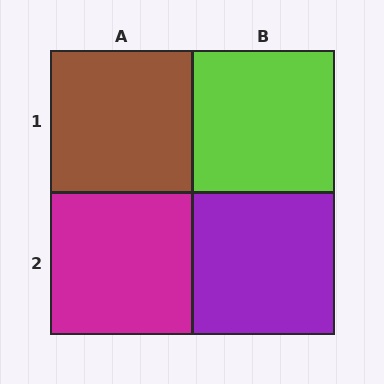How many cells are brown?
1 cell is brown.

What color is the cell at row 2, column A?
Magenta.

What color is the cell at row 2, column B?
Purple.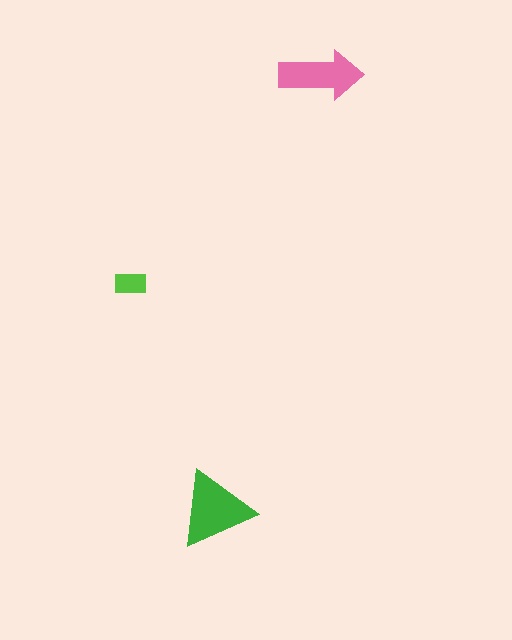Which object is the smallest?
The lime rectangle.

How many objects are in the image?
There are 3 objects in the image.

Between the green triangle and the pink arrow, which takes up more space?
The green triangle.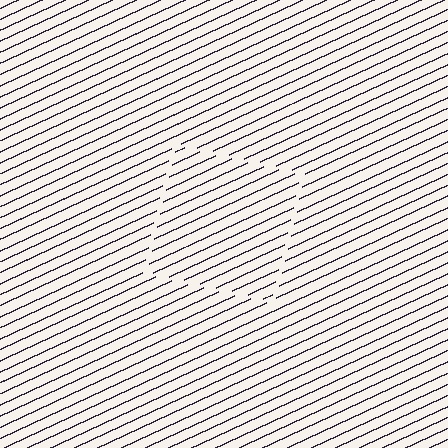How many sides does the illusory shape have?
4 sides — the line-ends trace a square.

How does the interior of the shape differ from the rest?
The interior of the shape contains the same grating, shifted by half a period — the contour is defined by the phase discontinuity where line-ends from the inner and outer gratings abut.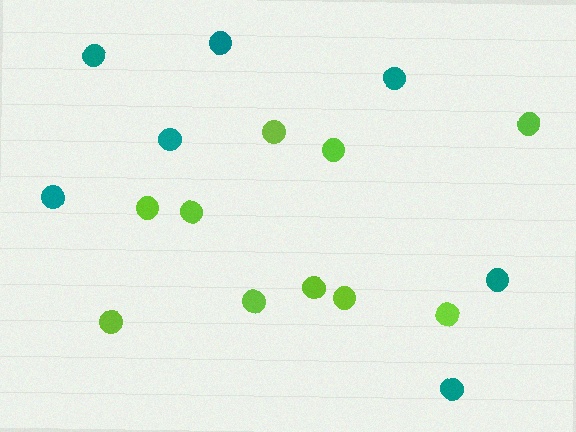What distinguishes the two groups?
There are 2 groups: one group of lime circles (10) and one group of teal circles (7).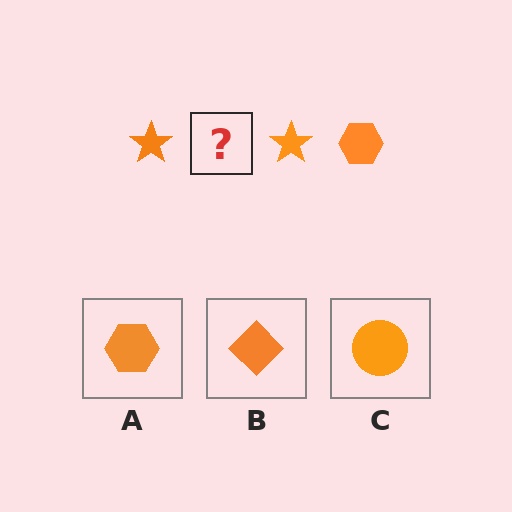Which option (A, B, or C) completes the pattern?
A.